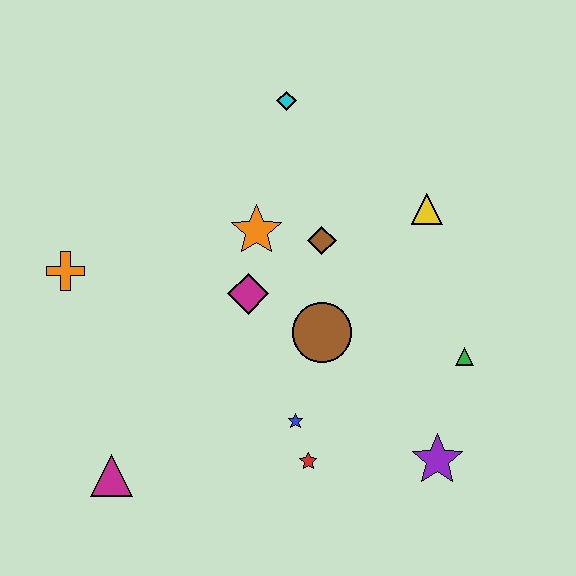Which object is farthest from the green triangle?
The orange cross is farthest from the green triangle.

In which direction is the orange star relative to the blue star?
The orange star is above the blue star.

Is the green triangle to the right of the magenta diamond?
Yes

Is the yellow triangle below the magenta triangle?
No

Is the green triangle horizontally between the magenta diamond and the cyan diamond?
No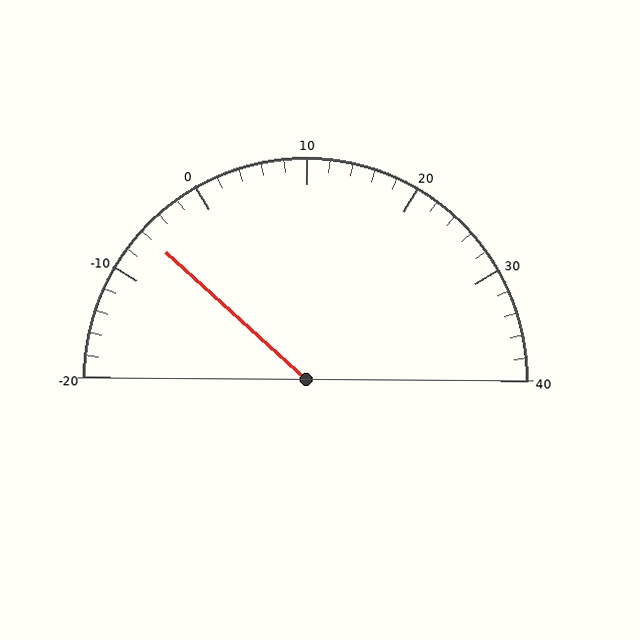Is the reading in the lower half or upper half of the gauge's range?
The reading is in the lower half of the range (-20 to 40).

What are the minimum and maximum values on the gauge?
The gauge ranges from -20 to 40.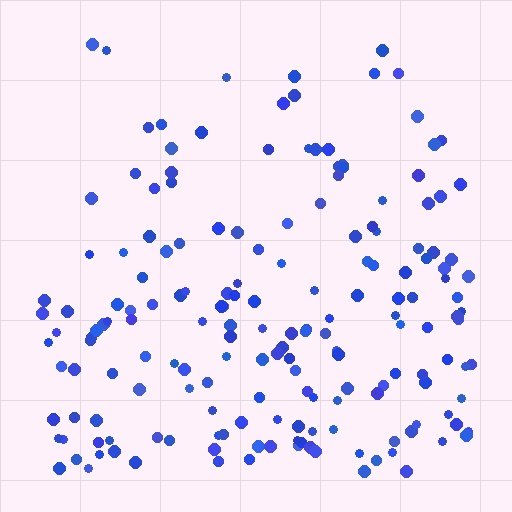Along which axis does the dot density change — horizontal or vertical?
Vertical.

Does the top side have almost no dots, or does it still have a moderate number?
Still a moderate number, just noticeably fewer than the bottom.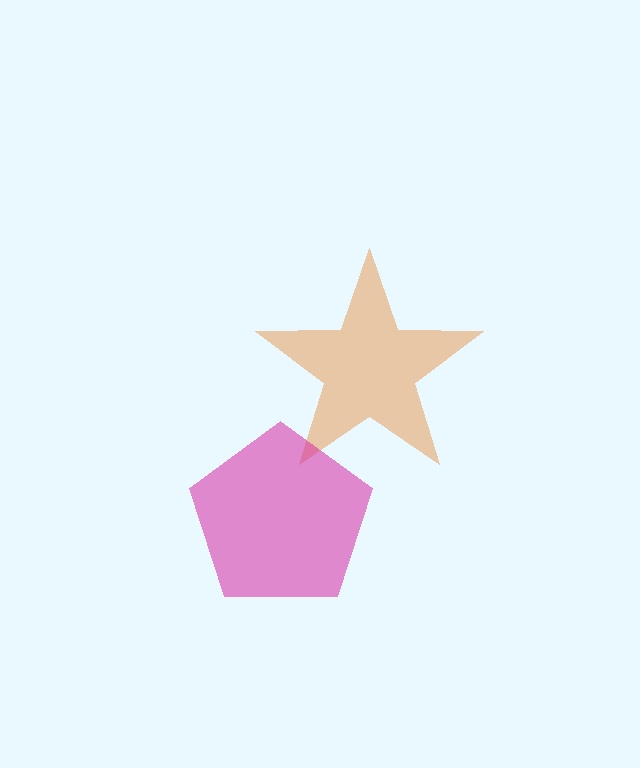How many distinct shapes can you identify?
There are 2 distinct shapes: an orange star, a magenta pentagon.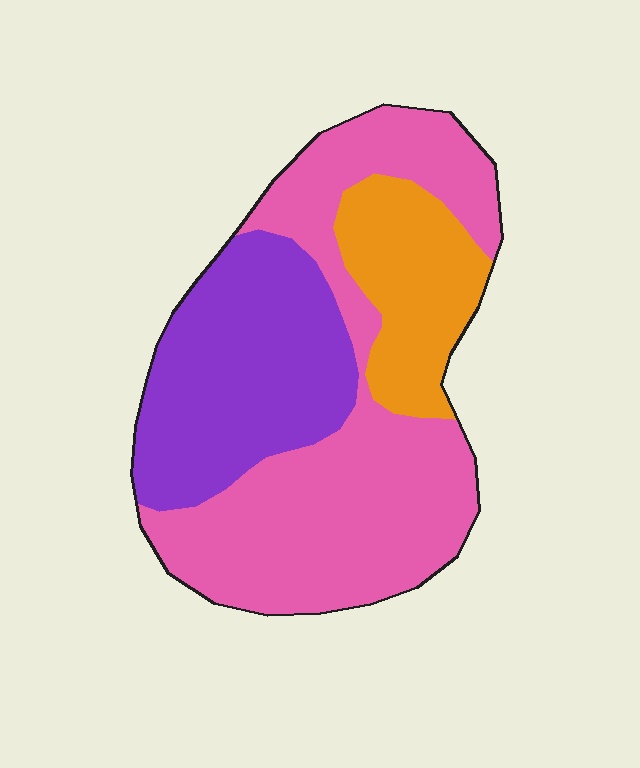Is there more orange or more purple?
Purple.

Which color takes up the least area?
Orange, at roughly 20%.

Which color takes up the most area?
Pink, at roughly 50%.